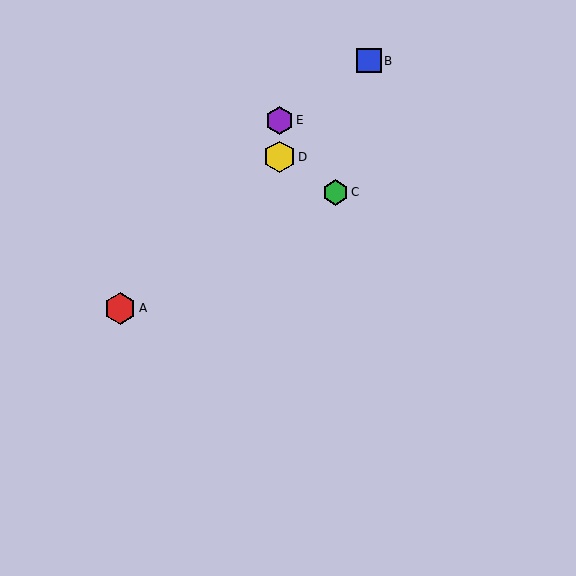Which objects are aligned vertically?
Objects D, E are aligned vertically.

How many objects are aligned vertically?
2 objects (D, E) are aligned vertically.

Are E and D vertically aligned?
Yes, both are at x≈280.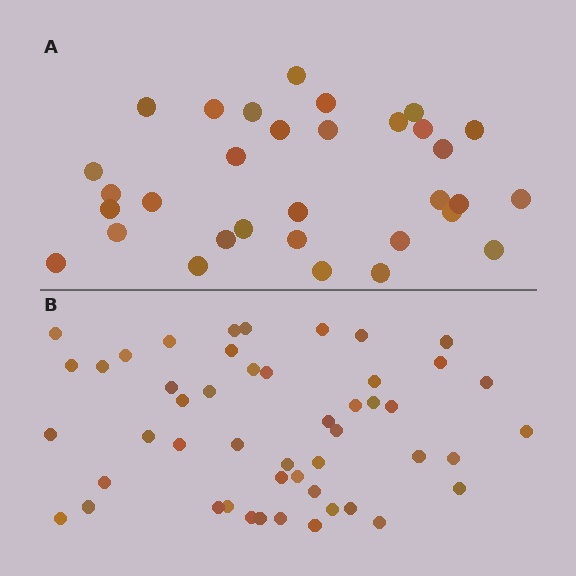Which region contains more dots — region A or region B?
Region B (the bottom region) has more dots.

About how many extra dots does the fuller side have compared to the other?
Region B has approximately 15 more dots than region A.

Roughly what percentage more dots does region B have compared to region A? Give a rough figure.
About 55% more.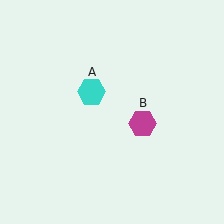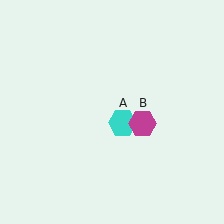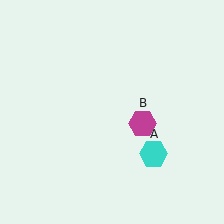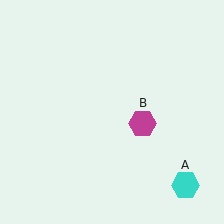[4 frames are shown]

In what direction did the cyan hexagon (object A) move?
The cyan hexagon (object A) moved down and to the right.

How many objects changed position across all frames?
1 object changed position: cyan hexagon (object A).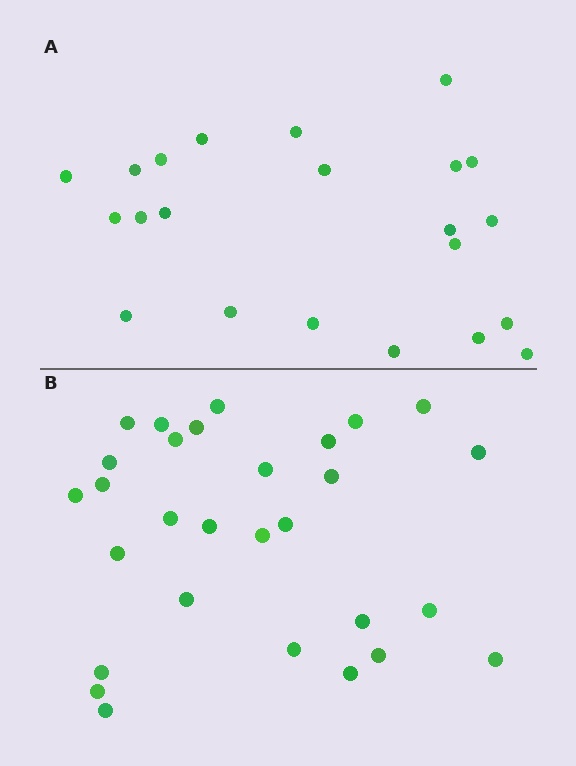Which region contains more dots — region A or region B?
Region B (the bottom region) has more dots.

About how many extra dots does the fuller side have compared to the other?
Region B has roughly 8 or so more dots than region A.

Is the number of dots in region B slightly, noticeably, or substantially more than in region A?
Region B has noticeably more, but not dramatically so. The ratio is roughly 1.3 to 1.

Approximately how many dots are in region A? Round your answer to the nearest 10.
About 20 dots. (The exact count is 22, which rounds to 20.)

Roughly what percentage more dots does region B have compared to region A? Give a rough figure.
About 30% more.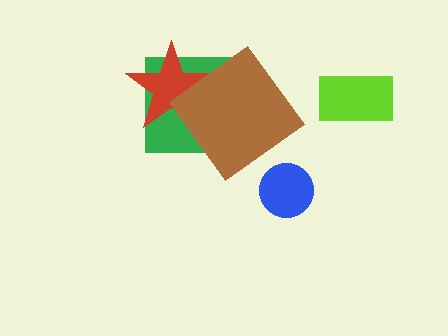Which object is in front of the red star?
The brown diamond is in front of the red star.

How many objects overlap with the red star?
2 objects overlap with the red star.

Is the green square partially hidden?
Yes, it is partially covered by another shape.